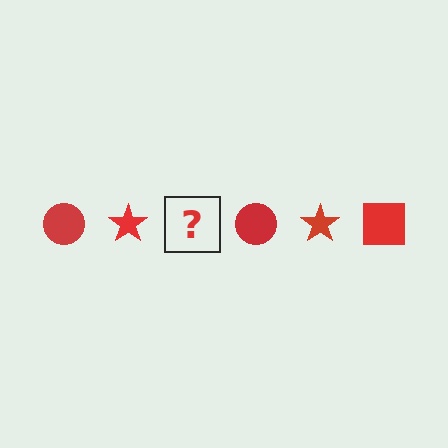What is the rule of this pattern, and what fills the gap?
The rule is that the pattern cycles through circle, star, square shapes in red. The gap should be filled with a red square.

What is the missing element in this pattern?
The missing element is a red square.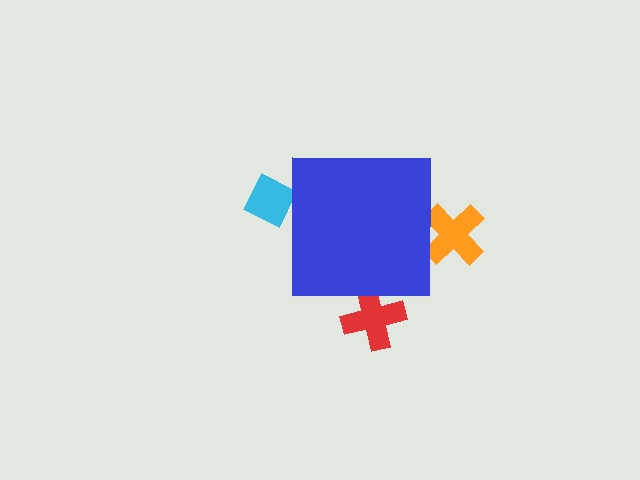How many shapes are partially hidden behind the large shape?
3 shapes are partially hidden.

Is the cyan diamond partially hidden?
Yes, the cyan diamond is partially hidden behind the blue square.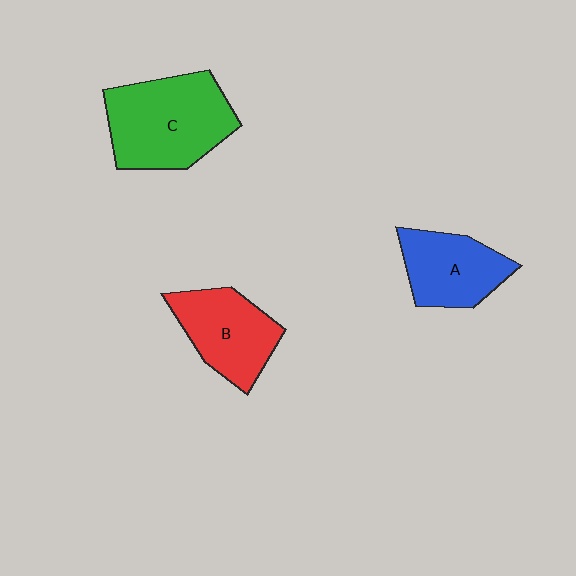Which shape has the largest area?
Shape C (green).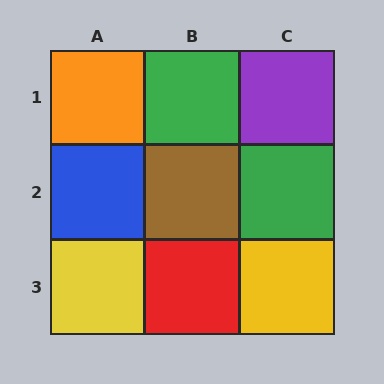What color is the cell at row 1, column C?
Purple.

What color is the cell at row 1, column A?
Orange.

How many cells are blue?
1 cell is blue.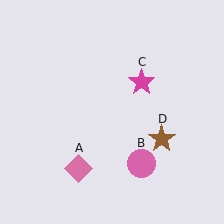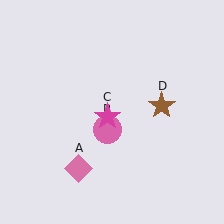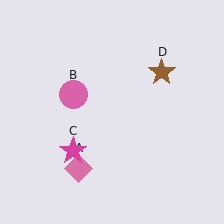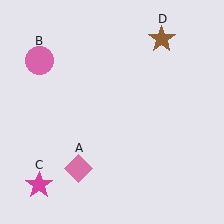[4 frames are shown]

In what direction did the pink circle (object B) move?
The pink circle (object B) moved up and to the left.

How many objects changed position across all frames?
3 objects changed position: pink circle (object B), magenta star (object C), brown star (object D).